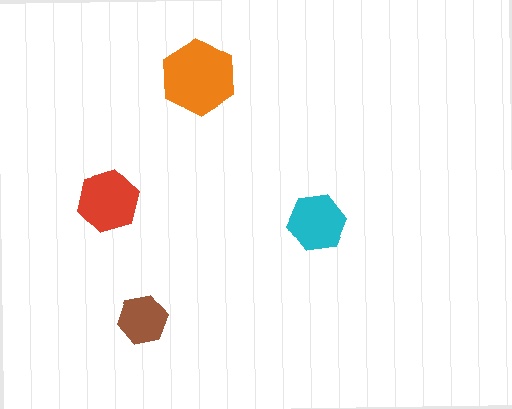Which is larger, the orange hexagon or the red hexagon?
The orange one.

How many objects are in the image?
There are 4 objects in the image.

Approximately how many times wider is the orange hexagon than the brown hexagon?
About 1.5 times wider.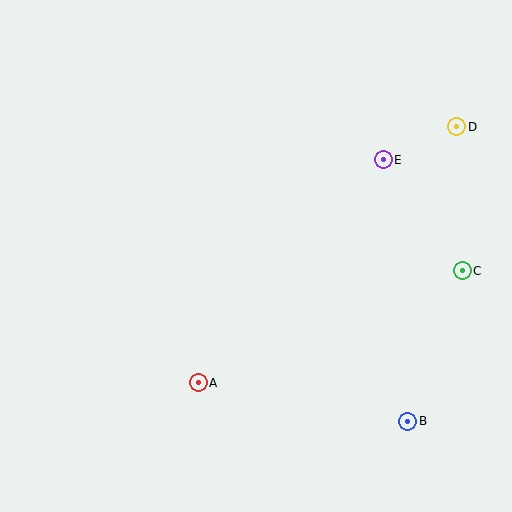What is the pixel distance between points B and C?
The distance between B and C is 160 pixels.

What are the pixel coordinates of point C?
Point C is at (462, 271).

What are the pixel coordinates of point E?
Point E is at (383, 160).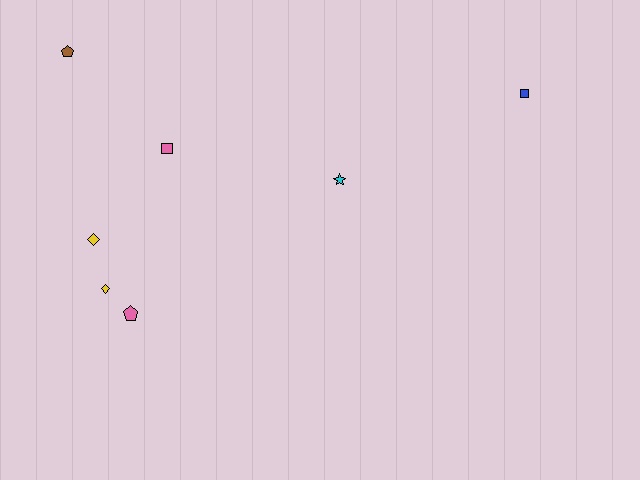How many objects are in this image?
There are 7 objects.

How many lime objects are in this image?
There are no lime objects.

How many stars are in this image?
There is 1 star.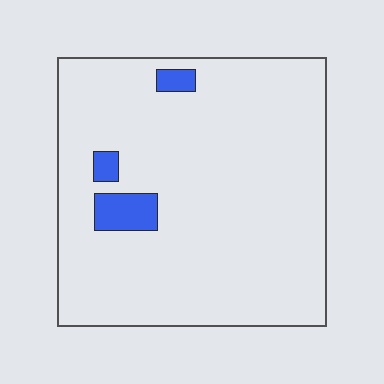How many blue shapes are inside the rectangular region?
3.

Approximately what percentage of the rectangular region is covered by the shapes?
Approximately 5%.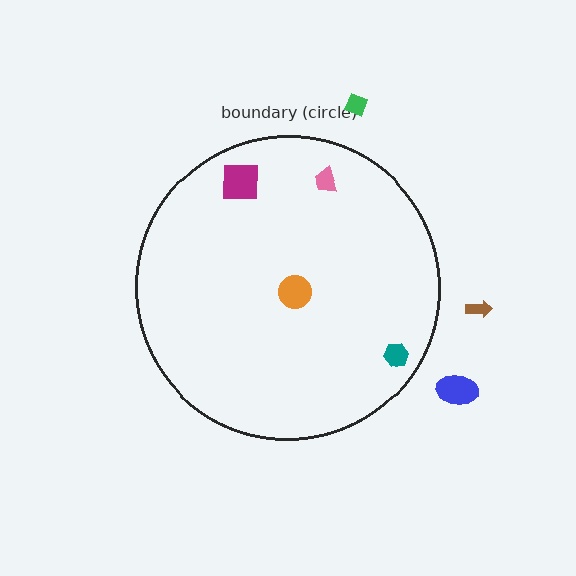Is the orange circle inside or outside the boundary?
Inside.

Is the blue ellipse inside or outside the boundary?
Outside.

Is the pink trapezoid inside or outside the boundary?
Inside.